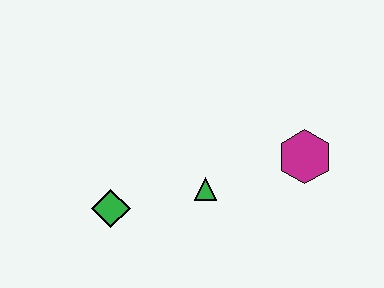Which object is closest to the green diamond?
The green triangle is closest to the green diamond.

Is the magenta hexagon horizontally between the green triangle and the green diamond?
No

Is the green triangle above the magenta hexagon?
No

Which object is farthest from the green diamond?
The magenta hexagon is farthest from the green diamond.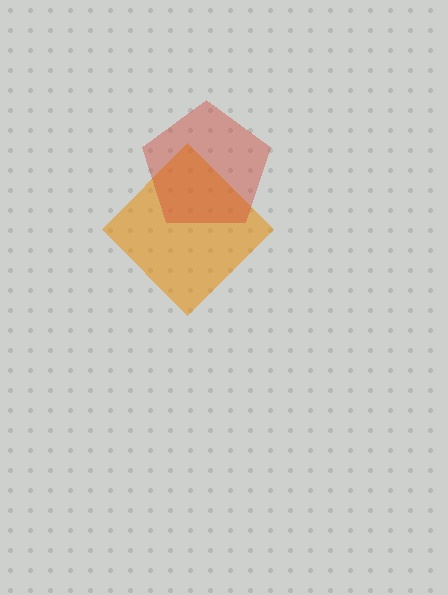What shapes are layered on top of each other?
The layered shapes are: an orange diamond, a red pentagon.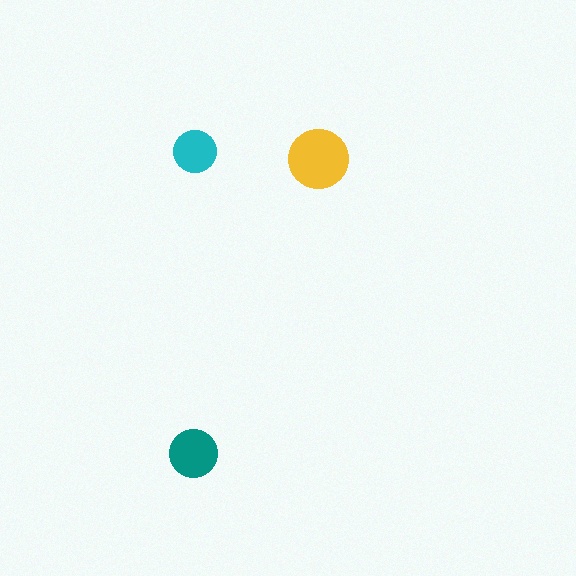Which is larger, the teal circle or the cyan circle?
The teal one.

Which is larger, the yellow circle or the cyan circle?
The yellow one.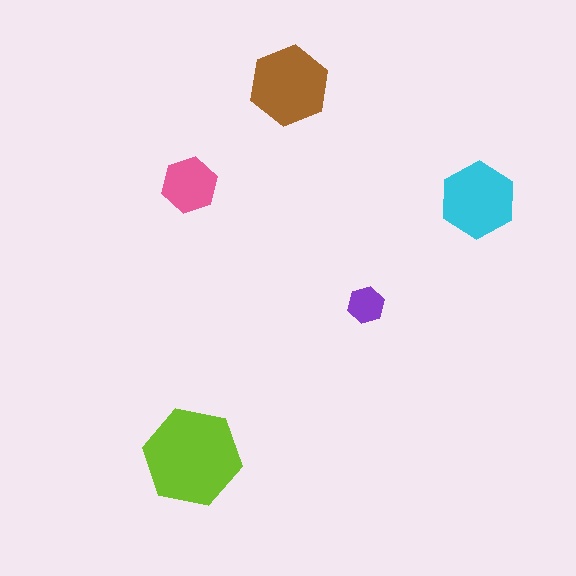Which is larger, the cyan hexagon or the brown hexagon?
The brown one.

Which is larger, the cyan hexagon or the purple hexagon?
The cyan one.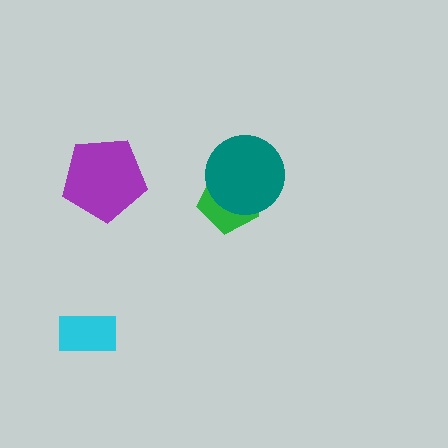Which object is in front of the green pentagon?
The teal circle is in front of the green pentagon.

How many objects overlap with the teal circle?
1 object overlaps with the teal circle.